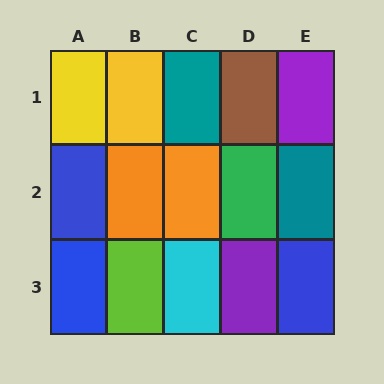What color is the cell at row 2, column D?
Green.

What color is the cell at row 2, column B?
Orange.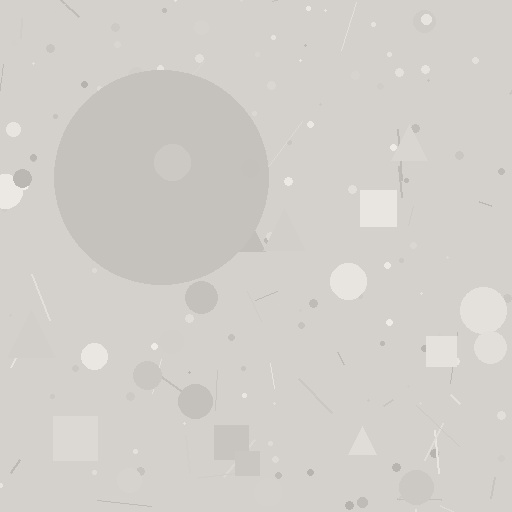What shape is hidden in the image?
A circle is hidden in the image.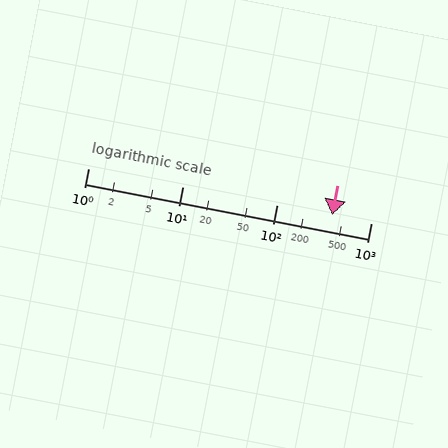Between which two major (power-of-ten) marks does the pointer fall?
The pointer is between 100 and 1000.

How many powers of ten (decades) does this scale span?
The scale spans 3 decades, from 1 to 1000.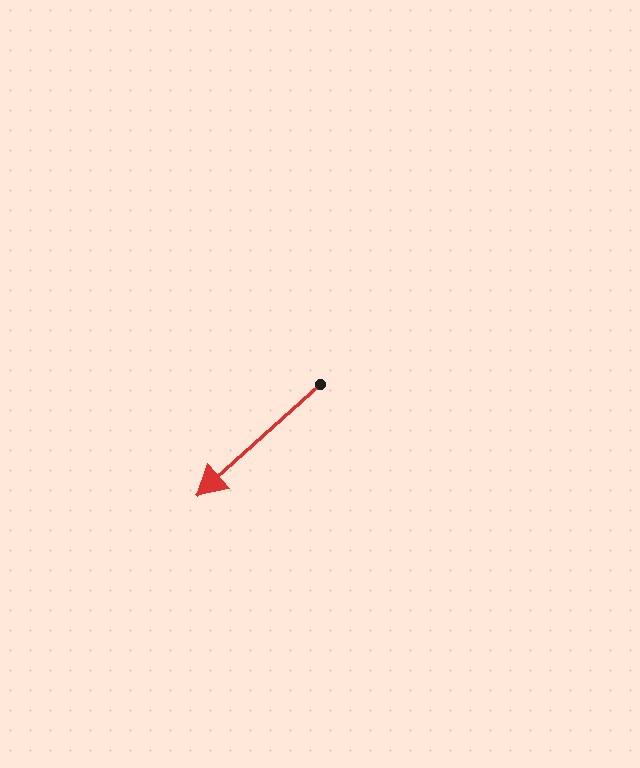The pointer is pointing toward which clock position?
Roughly 8 o'clock.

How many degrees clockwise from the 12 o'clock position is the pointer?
Approximately 228 degrees.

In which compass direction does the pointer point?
Southwest.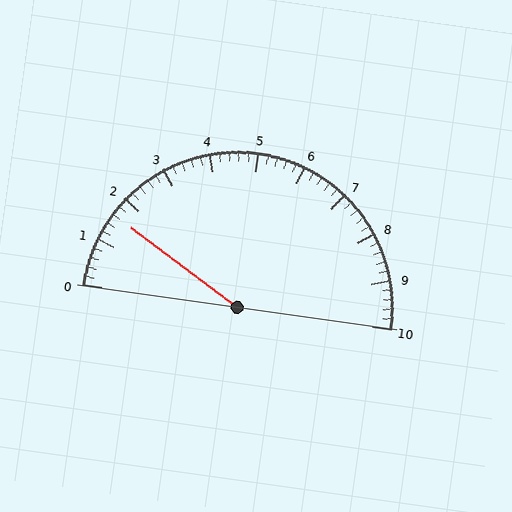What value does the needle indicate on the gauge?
The needle indicates approximately 1.6.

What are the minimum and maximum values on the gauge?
The gauge ranges from 0 to 10.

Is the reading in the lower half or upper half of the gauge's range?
The reading is in the lower half of the range (0 to 10).